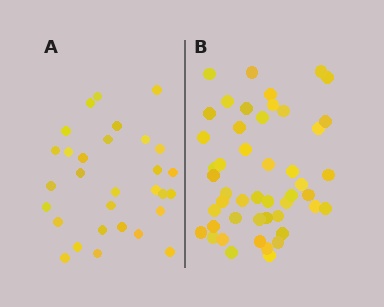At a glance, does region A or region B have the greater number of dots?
Region B (the right region) has more dots.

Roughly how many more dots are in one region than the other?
Region B has approximately 20 more dots than region A.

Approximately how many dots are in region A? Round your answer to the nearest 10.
About 30 dots.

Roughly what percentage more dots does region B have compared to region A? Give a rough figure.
About 60% more.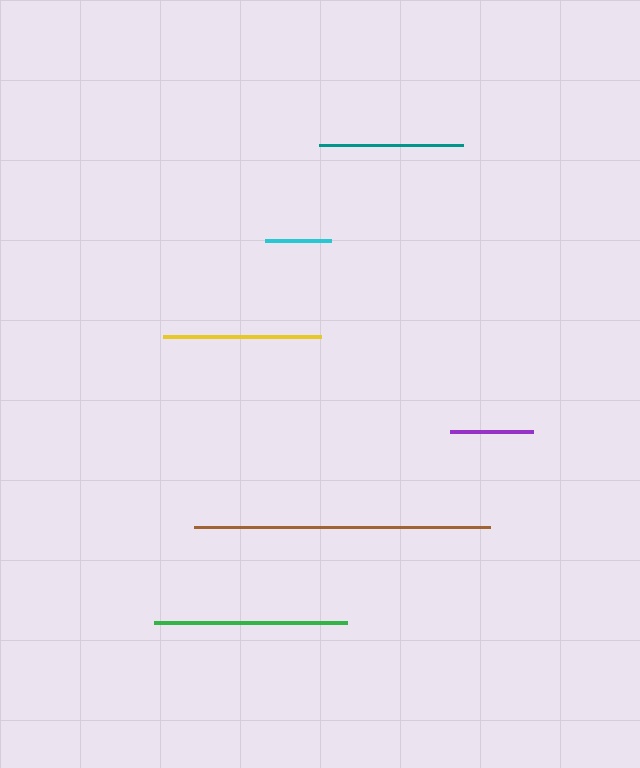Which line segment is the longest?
The brown line is the longest at approximately 297 pixels.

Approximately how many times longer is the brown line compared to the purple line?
The brown line is approximately 3.5 times the length of the purple line.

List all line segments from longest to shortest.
From longest to shortest: brown, green, yellow, teal, purple, cyan.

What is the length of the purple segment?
The purple segment is approximately 84 pixels long.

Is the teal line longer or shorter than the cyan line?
The teal line is longer than the cyan line.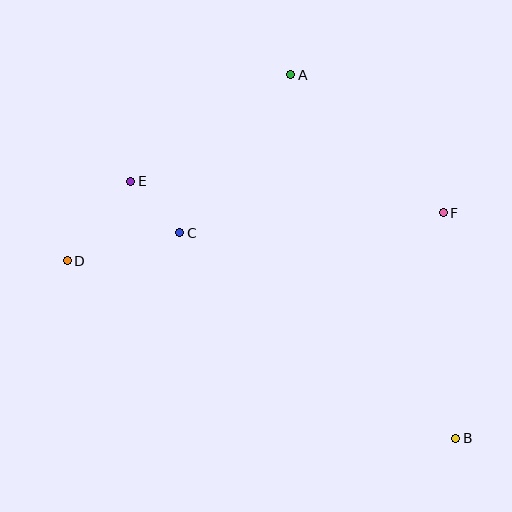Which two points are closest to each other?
Points C and E are closest to each other.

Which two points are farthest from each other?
Points B and D are farthest from each other.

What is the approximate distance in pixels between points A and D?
The distance between A and D is approximately 291 pixels.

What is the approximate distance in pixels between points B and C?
The distance between B and C is approximately 344 pixels.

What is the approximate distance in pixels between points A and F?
The distance between A and F is approximately 206 pixels.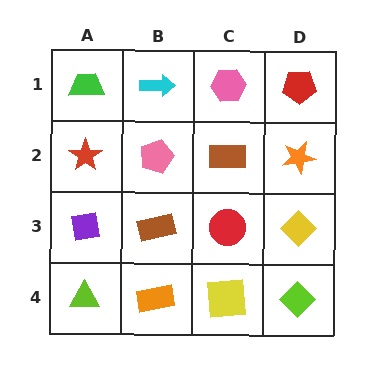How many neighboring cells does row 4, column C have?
3.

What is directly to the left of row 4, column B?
A lime triangle.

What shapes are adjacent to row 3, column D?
An orange star (row 2, column D), a lime diamond (row 4, column D), a red circle (row 3, column C).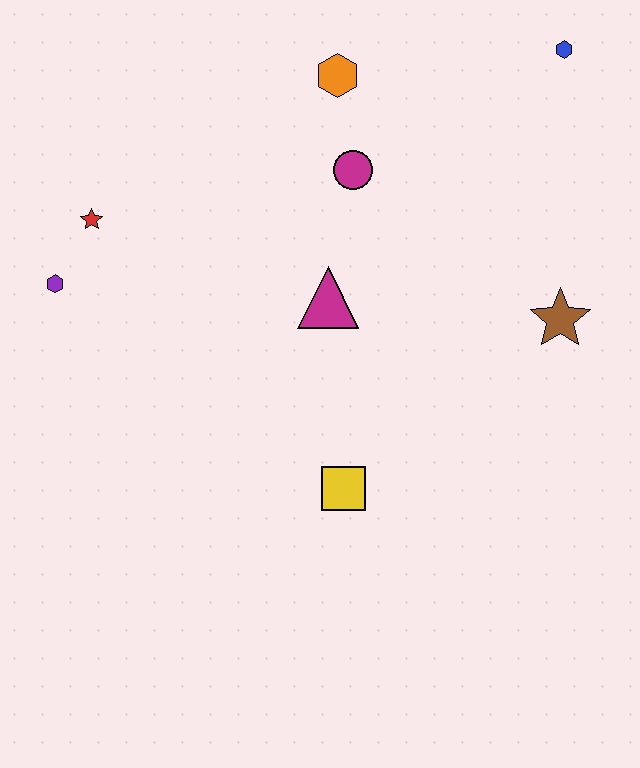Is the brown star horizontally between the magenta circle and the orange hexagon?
No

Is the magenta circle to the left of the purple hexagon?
No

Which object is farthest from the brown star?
The purple hexagon is farthest from the brown star.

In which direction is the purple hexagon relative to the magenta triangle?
The purple hexagon is to the left of the magenta triangle.